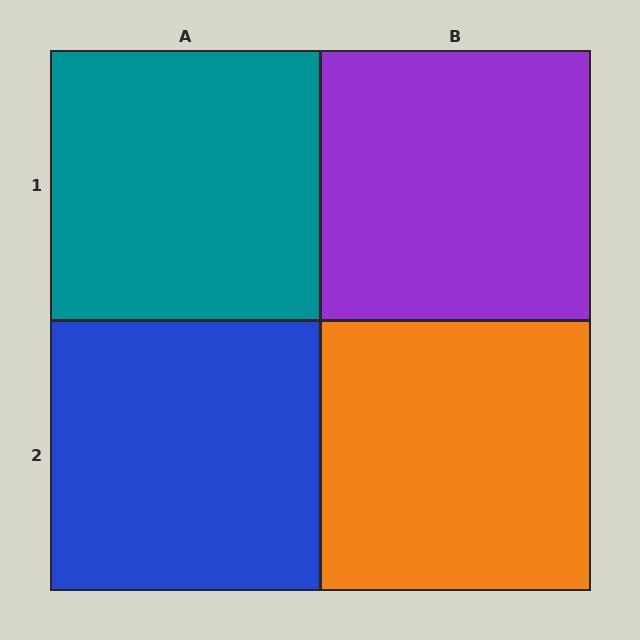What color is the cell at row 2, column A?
Blue.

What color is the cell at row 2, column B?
Orange.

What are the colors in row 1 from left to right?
Teal, purple.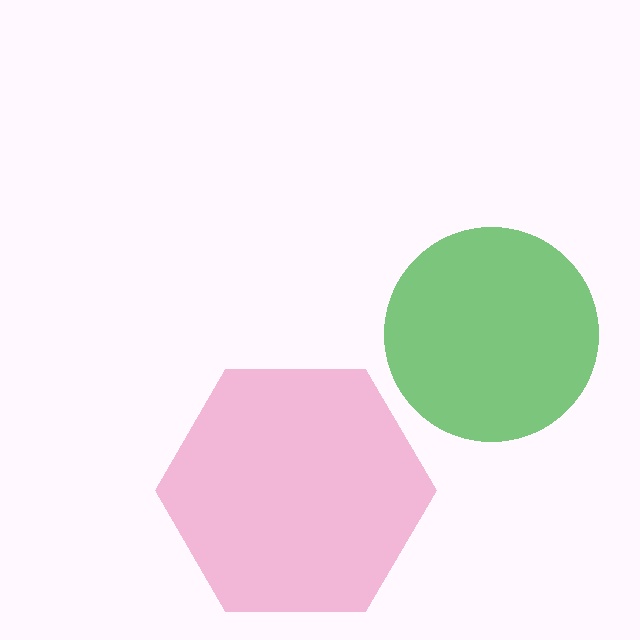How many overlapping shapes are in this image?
There are 2 overlapping shapes in the image.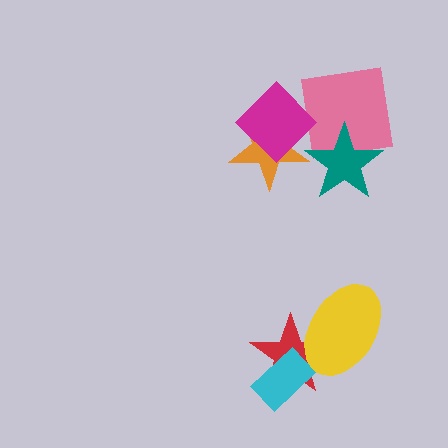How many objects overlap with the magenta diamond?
2 objects overlap with the magenta diamond.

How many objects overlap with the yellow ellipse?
1 object overlaps with the yellow ellipse.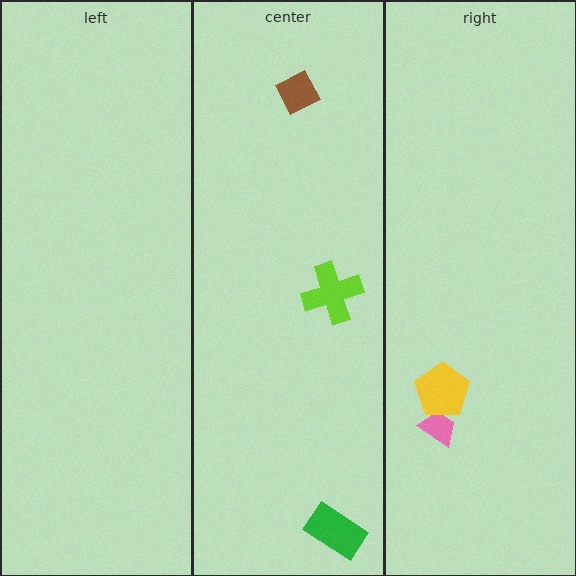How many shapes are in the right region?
2.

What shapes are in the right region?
The pink trapezoid, the yellow pentagon.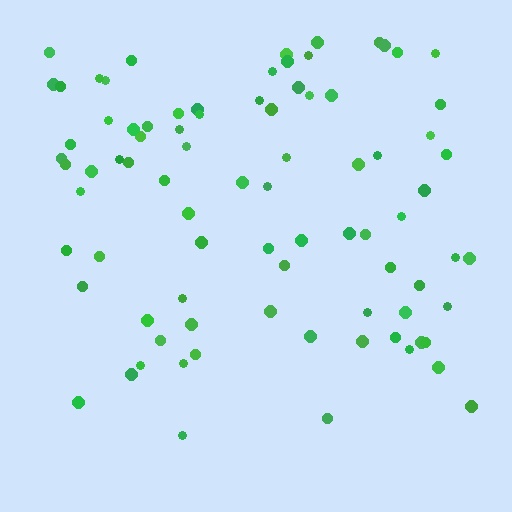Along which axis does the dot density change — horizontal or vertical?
Vertical.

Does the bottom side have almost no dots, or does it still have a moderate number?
Still a moderate number, just noticeably fewer than the top.